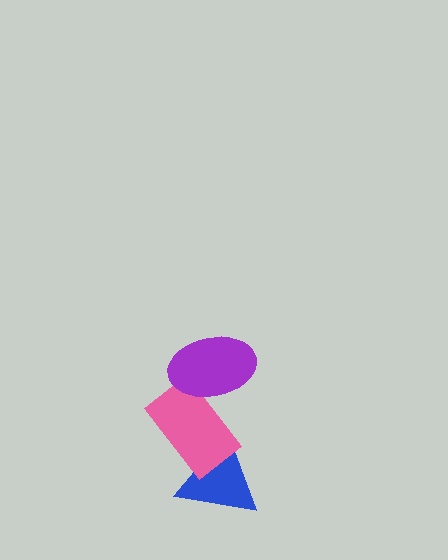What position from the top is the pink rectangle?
The pink rectangle is 2nd from the top.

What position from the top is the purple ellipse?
The purple ellipse is 1st from the top.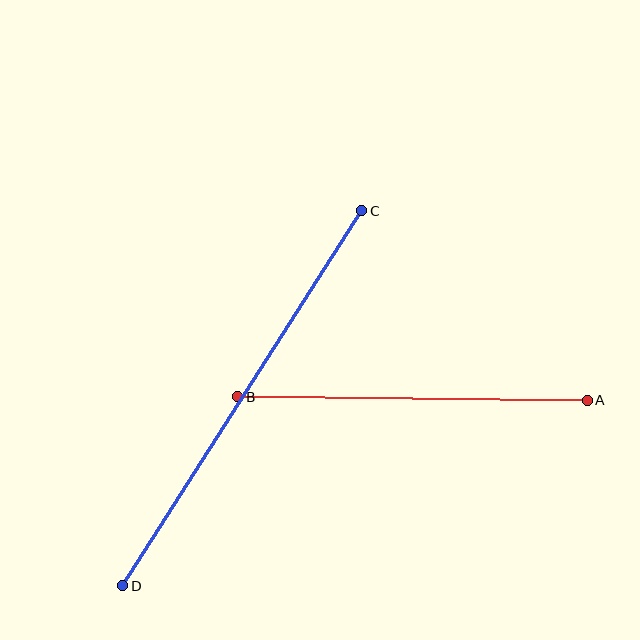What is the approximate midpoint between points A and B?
The midpoint is at approximately (413, 399) pixels.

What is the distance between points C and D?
The distance is approximately 445 pixels.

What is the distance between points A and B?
The distance is approximately 349 pixels.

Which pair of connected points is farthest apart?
Points C and D are farthest apart.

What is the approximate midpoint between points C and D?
The midpoint is at approximately (242, 398) pixels.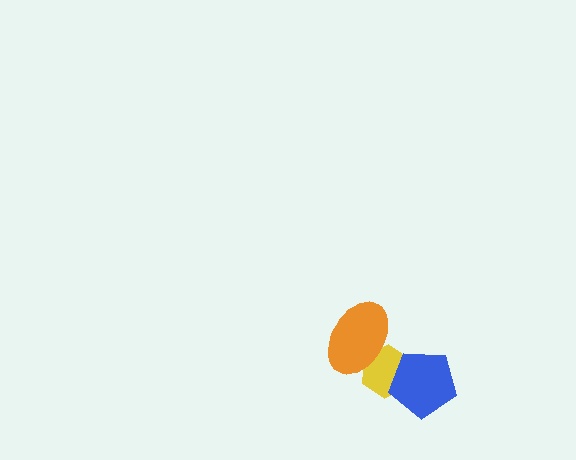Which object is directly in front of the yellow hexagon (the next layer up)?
The orange ellipse is directly in front of the yellow hexagon.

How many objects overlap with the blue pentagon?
1 object overlaps with the blue pentagon.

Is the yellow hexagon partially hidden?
Yes, it is partially covered by another shape.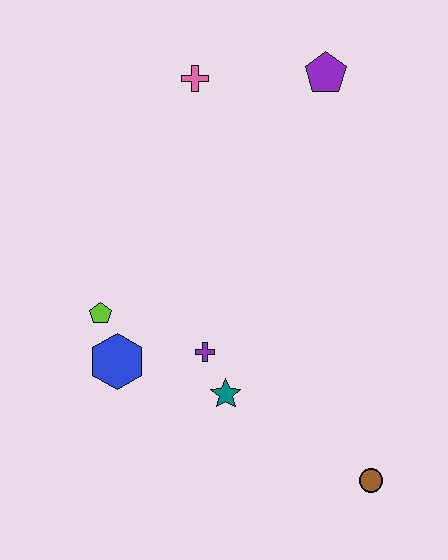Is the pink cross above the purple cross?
Yes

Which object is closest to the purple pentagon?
The pink cross is closest to the purple pentagon.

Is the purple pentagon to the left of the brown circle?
Yes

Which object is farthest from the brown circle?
The pink cross is farthest from the brown circle.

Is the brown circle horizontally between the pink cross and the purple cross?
No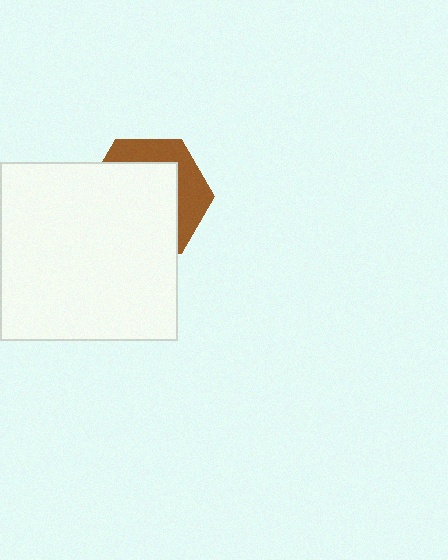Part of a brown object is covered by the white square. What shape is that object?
It is a hexagon.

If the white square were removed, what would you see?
You would see the complete brown hexagon.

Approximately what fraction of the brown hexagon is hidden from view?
Roughly 66% of the brown hexagon is hidden behind the white square.